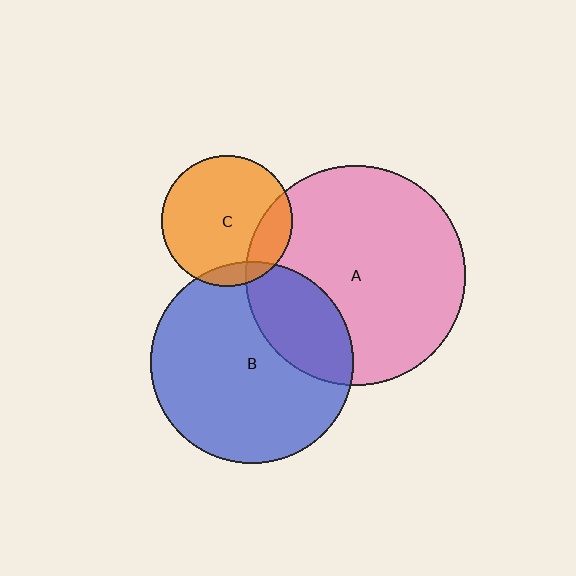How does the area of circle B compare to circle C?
Approximately 2.4 times.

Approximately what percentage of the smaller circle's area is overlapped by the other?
Approximately 25%.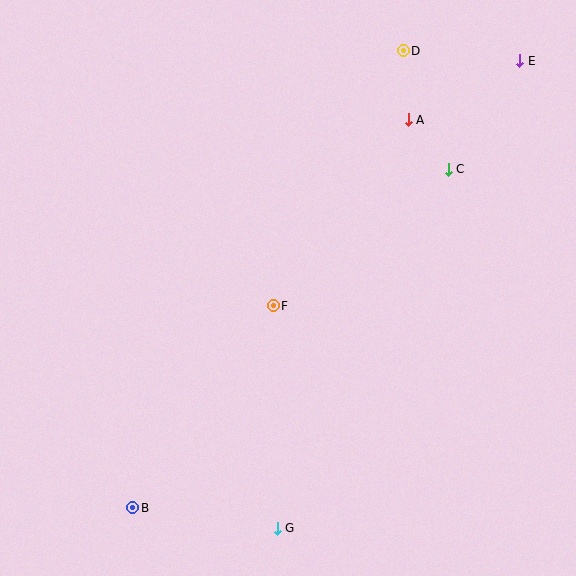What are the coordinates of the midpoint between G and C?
The midpoint between G and C is at (363, 349).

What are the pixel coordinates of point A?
Point A is at (408, 120).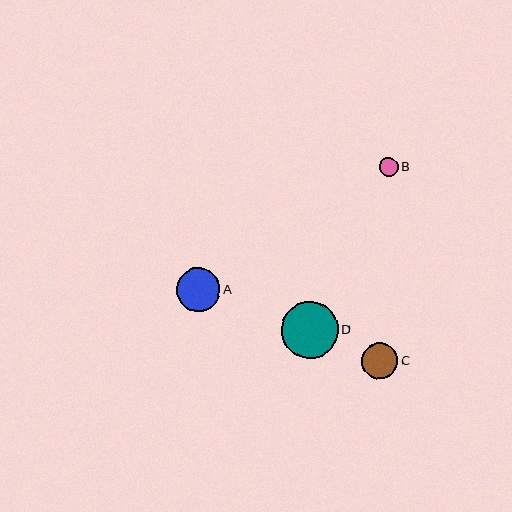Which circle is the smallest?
Circle B is the smallest with a size of approximately 19 pixels.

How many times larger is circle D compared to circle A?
Circle D is approximately 1.3 times the size of circle A.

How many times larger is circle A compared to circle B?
Circle A is approximately 2.3 times the size of circle B.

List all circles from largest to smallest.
From largest to smallest: D, A, C, B.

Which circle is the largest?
Circle D is the largest with a size of approximately 57 pixels.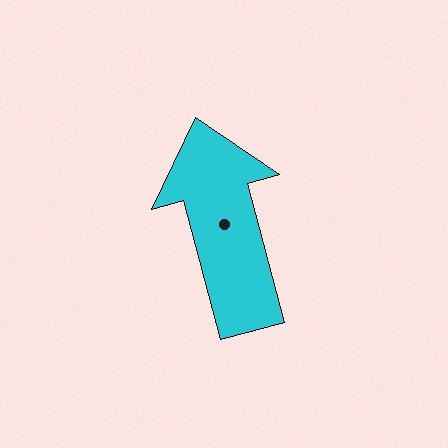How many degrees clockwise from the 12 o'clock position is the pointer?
Approximately 345 degrees.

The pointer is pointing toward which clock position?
Roughly 11 o'clock.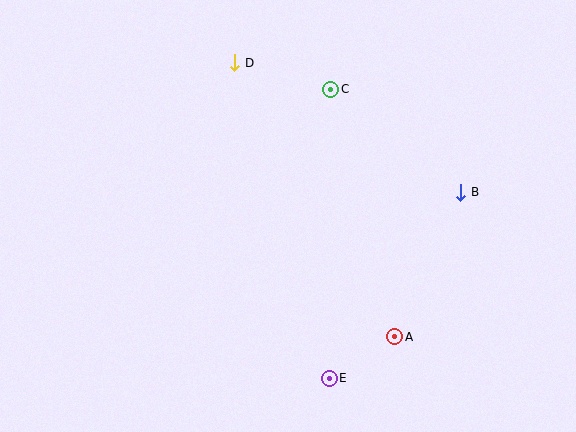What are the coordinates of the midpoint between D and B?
The midpoint between D and B is at (348, 127).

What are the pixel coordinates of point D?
Point D is at (235, 63).